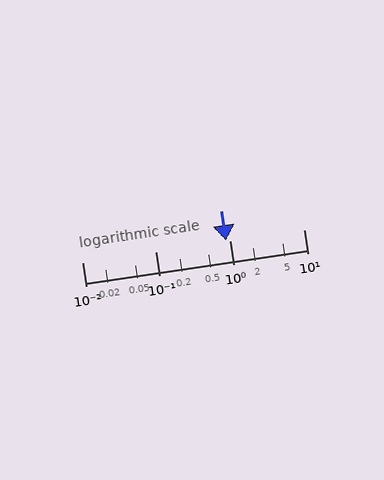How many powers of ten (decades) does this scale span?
The scale spans 3 decades, from 0.01 to 10.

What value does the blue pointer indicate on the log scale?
The pointer indicates approximately 0.88.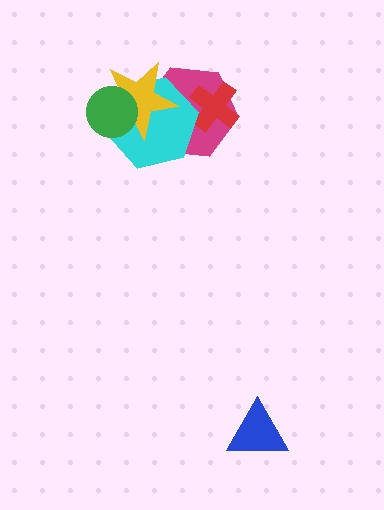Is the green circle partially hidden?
No, no other shape covers it.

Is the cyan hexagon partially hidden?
Yes, it is partially covered by another shape.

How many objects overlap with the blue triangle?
0 objects overlap with the blue triangle.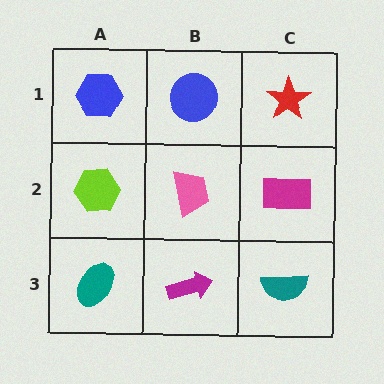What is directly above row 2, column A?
A blue hexagon.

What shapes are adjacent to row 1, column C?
A magenta rectangle (row 2, column C), a blue circle (row 1, column B).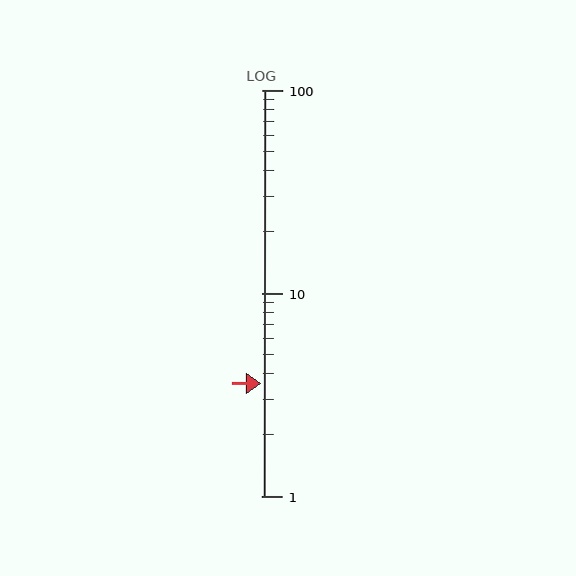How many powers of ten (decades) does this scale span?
The scale spans 2 decades, from 1 to 100.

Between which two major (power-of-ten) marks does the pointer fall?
The pointer is between 1 and 10.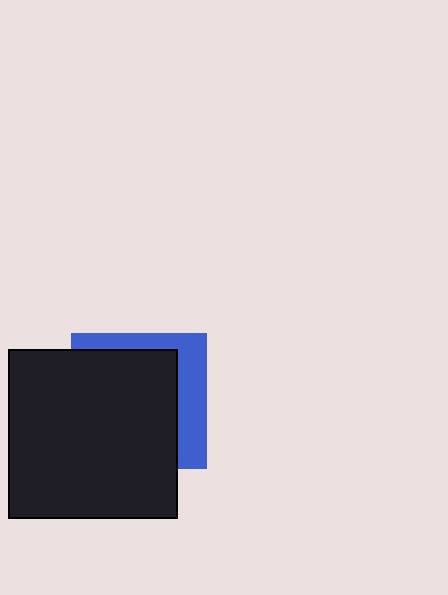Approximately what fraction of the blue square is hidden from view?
Roughly 69% of the blue square is hidden behind the black square.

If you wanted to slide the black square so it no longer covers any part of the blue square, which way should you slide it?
Slide it toward the lower-left — that is the most direct way to separate the two shapes.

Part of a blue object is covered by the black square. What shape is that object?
It is a square.